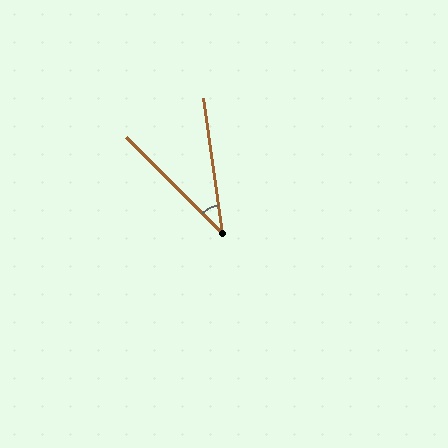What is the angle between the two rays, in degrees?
Approximately 37 degrees.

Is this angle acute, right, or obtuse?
It is acute.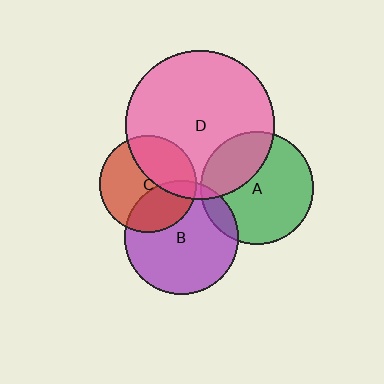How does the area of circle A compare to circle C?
Approximately 1.3 times.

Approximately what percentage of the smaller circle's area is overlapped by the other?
Approximately 5%.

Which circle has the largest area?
Circle D (pink).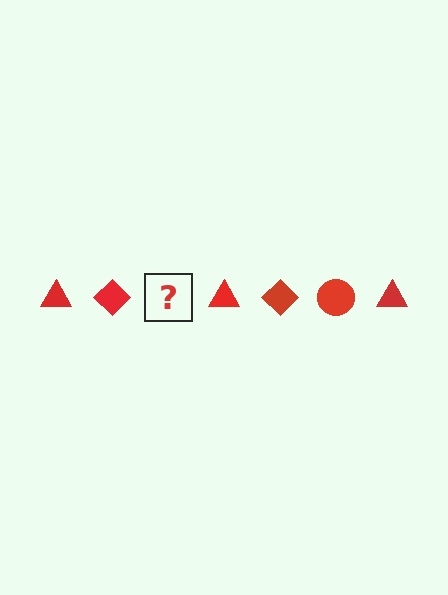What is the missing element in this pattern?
The missing element is a red circle.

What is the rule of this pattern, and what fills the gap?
The rule is that the pattern cycles through triangle, diamond, circle shapes in red. The gap should be filled with a red circle.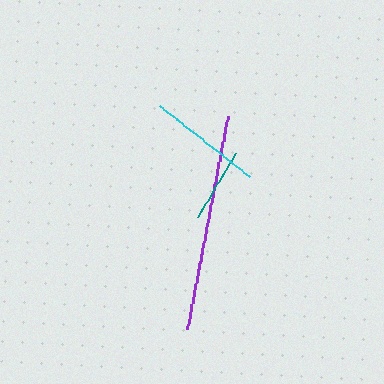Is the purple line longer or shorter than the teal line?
The purple line is longer than the teal line.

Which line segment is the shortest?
The teal line is the shortest at approximately 75 pixels.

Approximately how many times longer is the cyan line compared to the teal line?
The cyan line is approximately 1.5 times the length of the teal line.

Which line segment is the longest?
The purple line is the longest at approximately 217 pixels.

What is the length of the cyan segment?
The cyan segment is approximately 114 pixels long.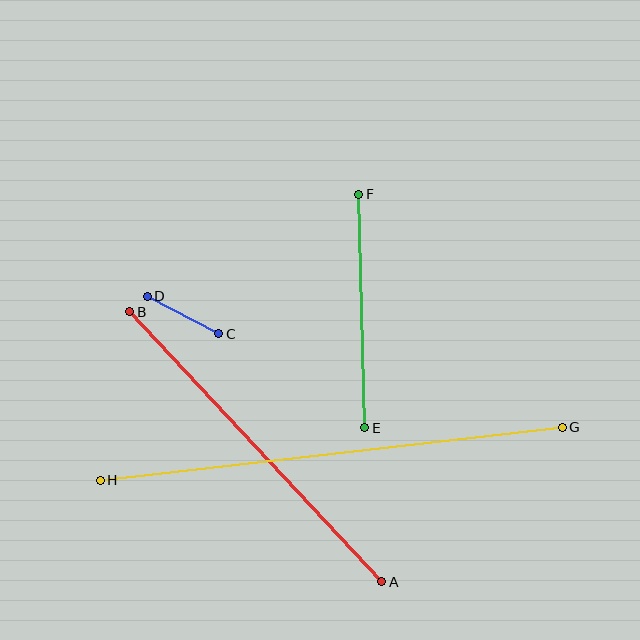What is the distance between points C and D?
The distance is approximately 81 pixels.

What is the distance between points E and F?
The distance is approximately 234 pixels.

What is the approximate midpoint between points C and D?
The midpoint is at approximately (183, 315) pixels.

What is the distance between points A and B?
The distance is approximately 369 pixels.